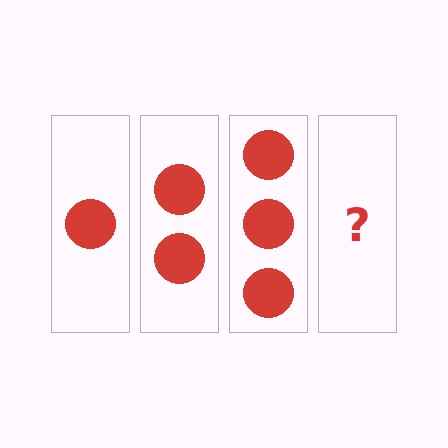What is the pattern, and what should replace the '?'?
The pattern is that each step adds one more circle. The '?' should be 4 circles.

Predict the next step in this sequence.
The next step is 4 circles.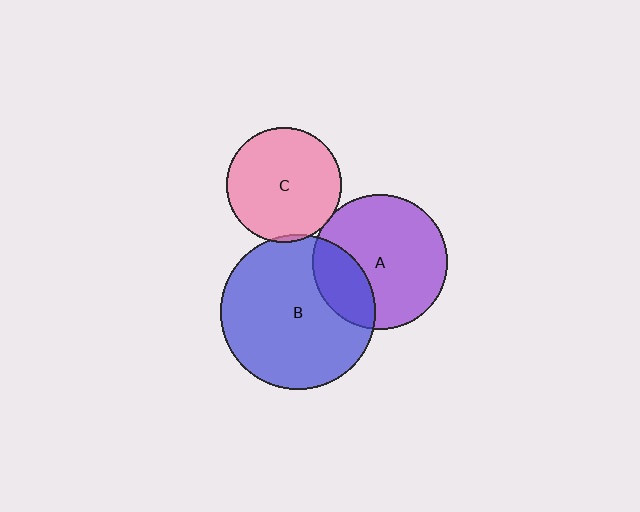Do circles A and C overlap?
Yes.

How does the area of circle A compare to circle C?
Approximately 1.4 times.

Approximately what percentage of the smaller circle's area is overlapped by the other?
Approximately 5%.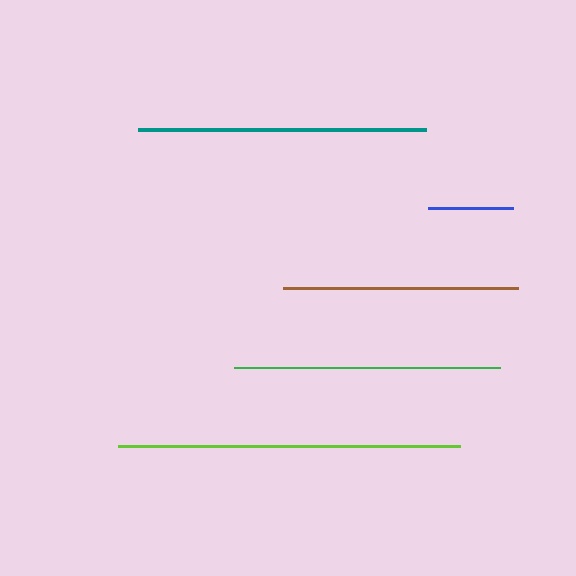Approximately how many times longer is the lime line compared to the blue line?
The lime line is approximately 4.0 times the length of the blue line.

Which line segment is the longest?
The lime line is the longest at approximately 341 pixels.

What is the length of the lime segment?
The lime segment is approximately 341 pixels long.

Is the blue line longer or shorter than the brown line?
The brown line is longer than the blue line.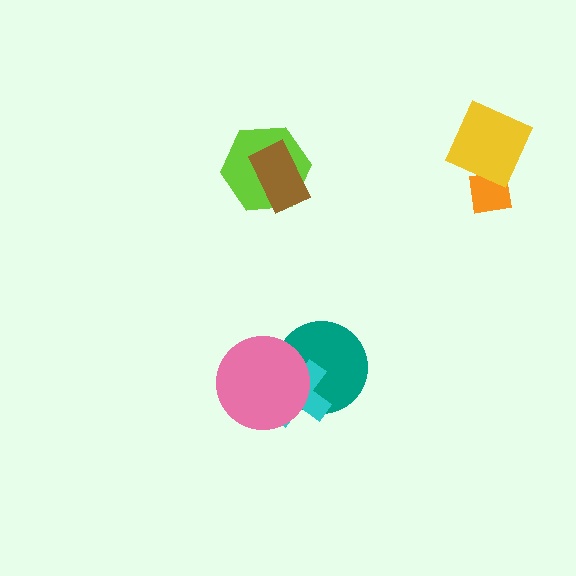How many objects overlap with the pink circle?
2 objects overlap with the pink circle.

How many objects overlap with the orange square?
1 object overlaps with the orange square.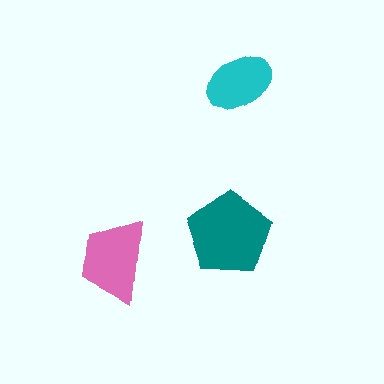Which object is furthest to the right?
The cyan ellipse is rightmost.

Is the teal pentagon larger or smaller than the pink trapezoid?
Larger.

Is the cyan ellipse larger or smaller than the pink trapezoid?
Smaller.